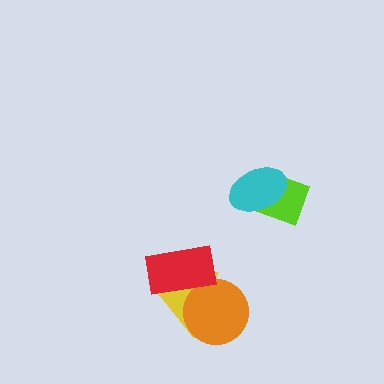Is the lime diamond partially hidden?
Yes, it is partially covered by another shape.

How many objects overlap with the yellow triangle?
2 objects overlap with the yellow triangle.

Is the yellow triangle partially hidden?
Yes, it is partially covered by another shape.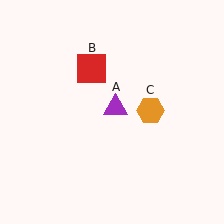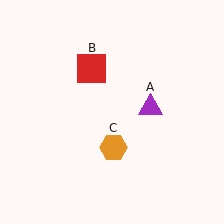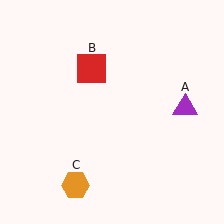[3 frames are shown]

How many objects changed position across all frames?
2 objects changed position: purple triangle (object A), orange hexagon (object C).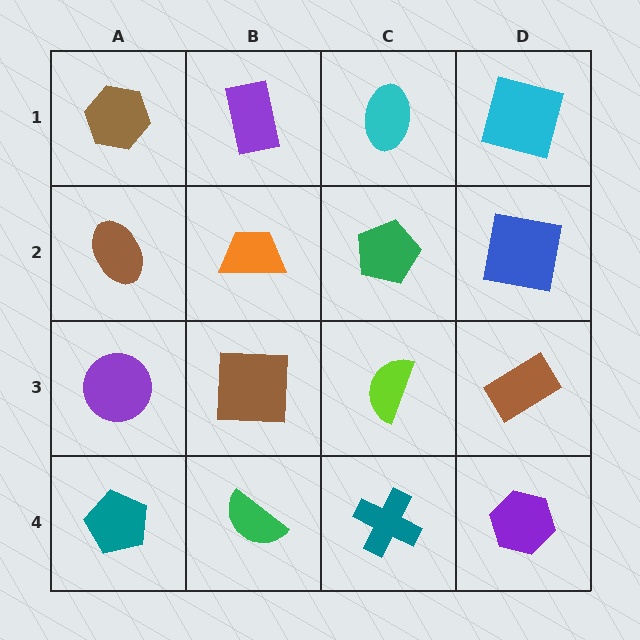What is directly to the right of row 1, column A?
A purple rectangle.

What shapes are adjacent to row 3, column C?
A green pentagon (row 2, column C), a teal cross (row 4, column C), a brown square (row 3, column B), a brown rectangle (row 3, column D).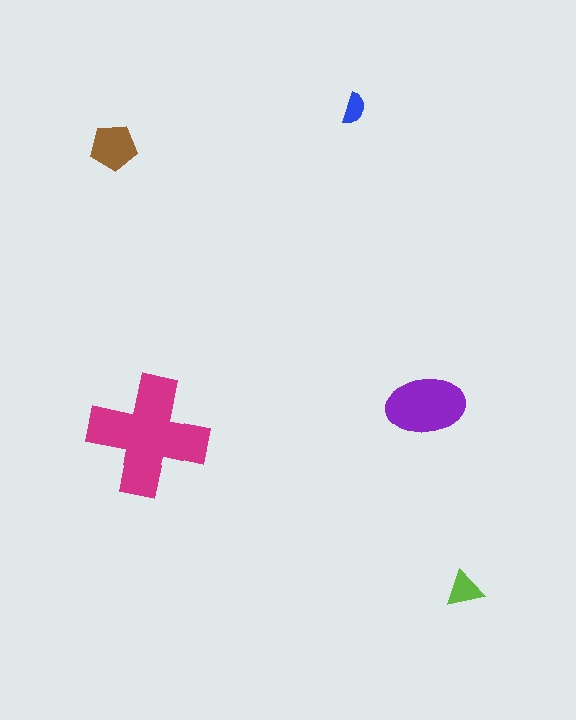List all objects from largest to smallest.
The magenta cross, the purple ellipse, the brown pentagon, the lime triangle, the blue semicircle.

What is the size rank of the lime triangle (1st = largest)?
4th.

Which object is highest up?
The blue semicircle is topmost.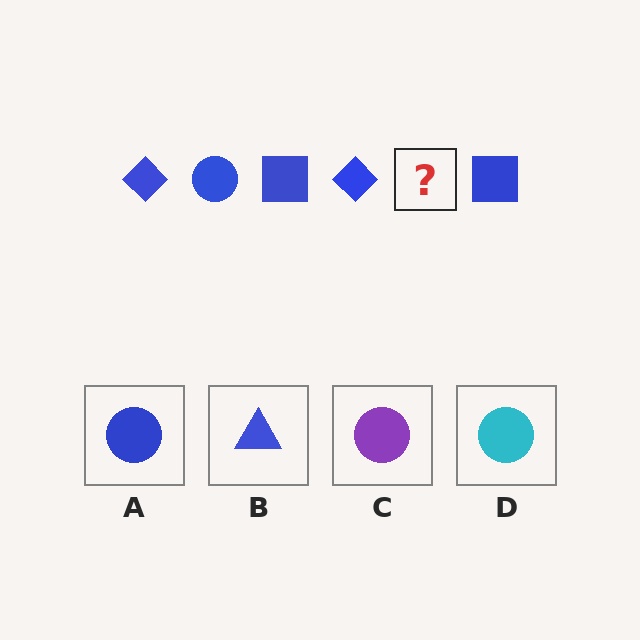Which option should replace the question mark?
Option A.